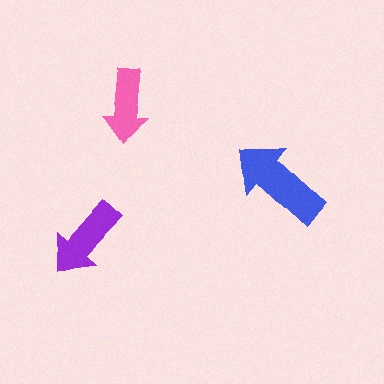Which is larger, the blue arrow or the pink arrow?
The blue one.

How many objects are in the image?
There are 3 objects in the image.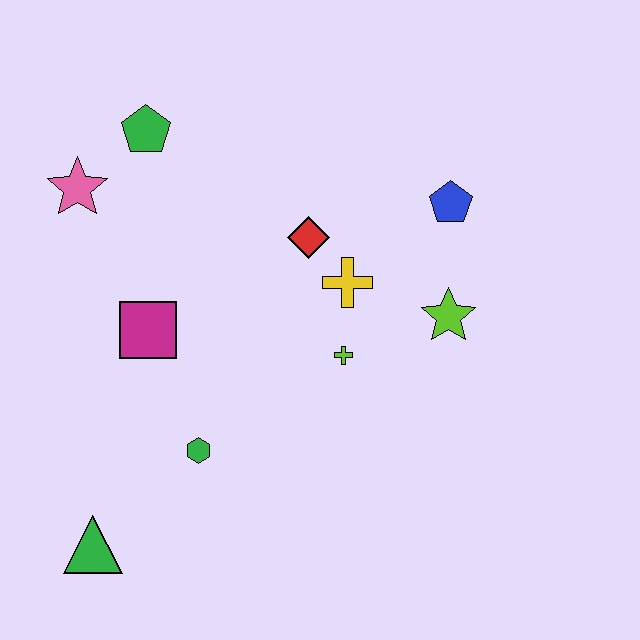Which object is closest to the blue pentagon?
The lime star is closest to the blue pentagon.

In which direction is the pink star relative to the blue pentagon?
The pink star is to the left of the blue pentagon.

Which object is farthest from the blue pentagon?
The green triangle is farthest from the blue pentagon.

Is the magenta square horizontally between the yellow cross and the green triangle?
Yes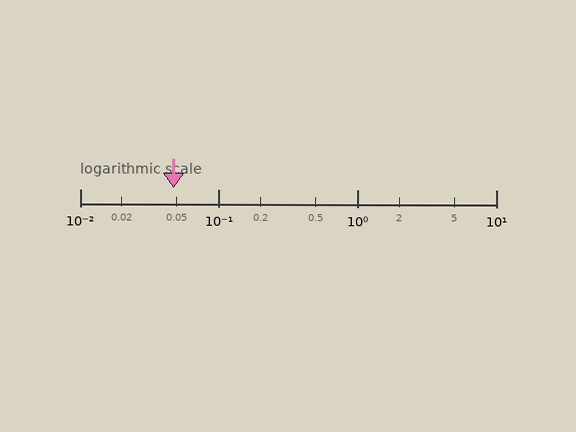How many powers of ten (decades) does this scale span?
The scale spans 3 decades, from 0.01 to 10.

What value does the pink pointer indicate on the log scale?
The pointer indicates approximately 0.047.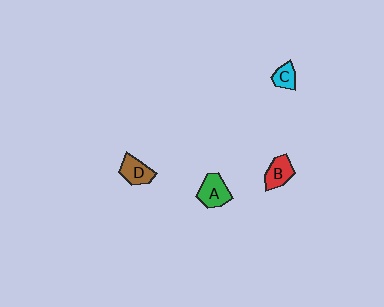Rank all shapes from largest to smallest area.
From largest to smallest: A (green), D (brown), B (red), C (cyan).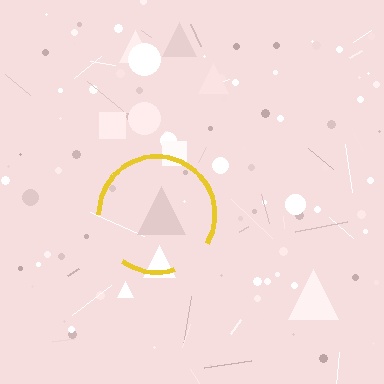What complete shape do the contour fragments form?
The contour fragments form a circle.